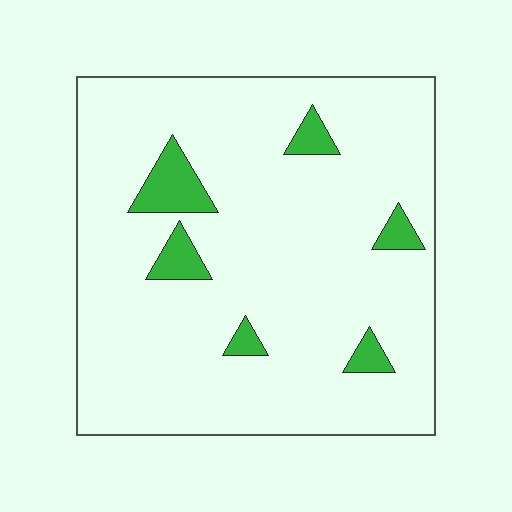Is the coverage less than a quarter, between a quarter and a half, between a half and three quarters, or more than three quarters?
Less than a quarter.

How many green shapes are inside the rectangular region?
6.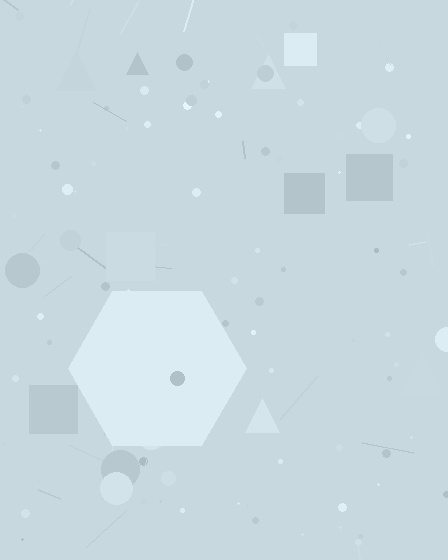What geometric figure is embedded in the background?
A hexagon is embedded in the background.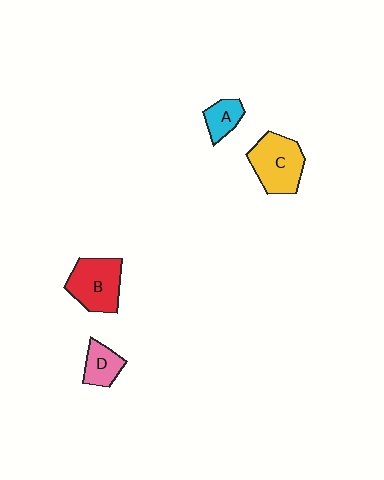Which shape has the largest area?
Shape C (yellow).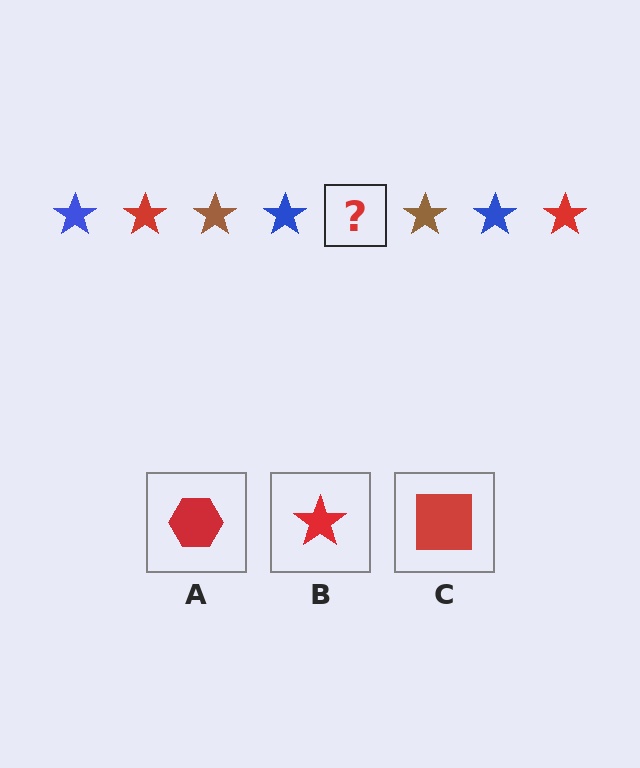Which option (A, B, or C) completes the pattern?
B.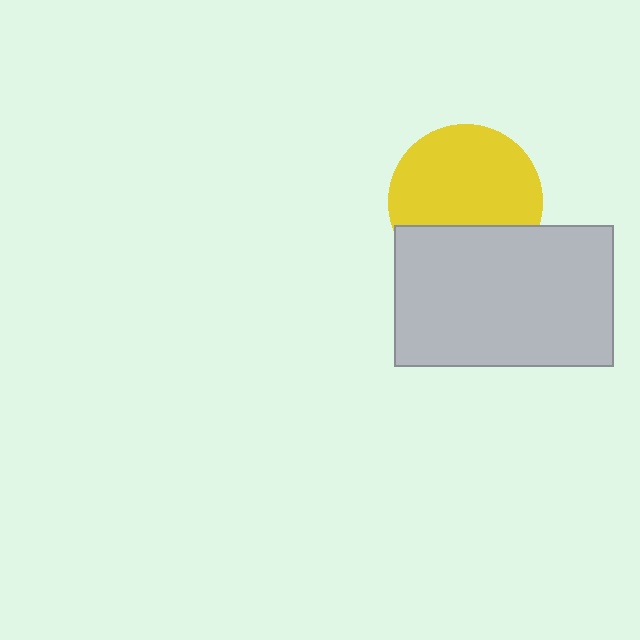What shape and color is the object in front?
The object in front is a light gray rectangle.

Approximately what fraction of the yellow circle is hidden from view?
Roughly 31% of the yellow circle is hidden behind the light gray rectangle.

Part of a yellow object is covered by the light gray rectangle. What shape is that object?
It is a circle.